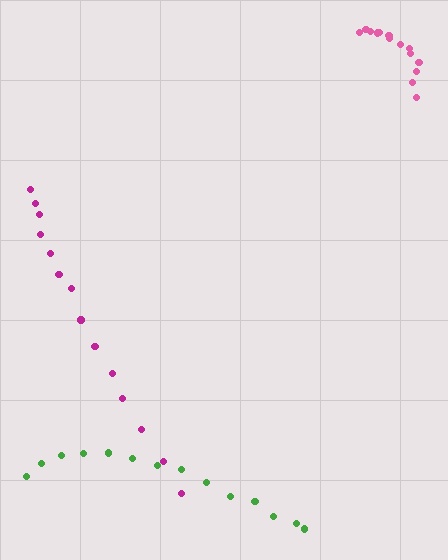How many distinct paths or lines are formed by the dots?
There are 3 distinct paths.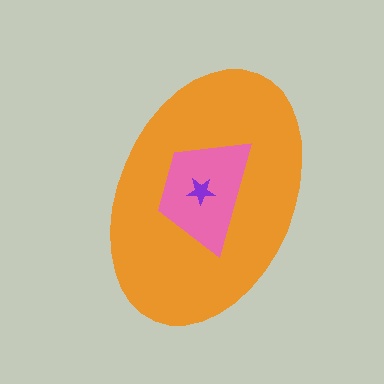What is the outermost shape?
The orange ellipse.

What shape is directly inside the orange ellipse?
The pink trapezoid.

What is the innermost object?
The purple star.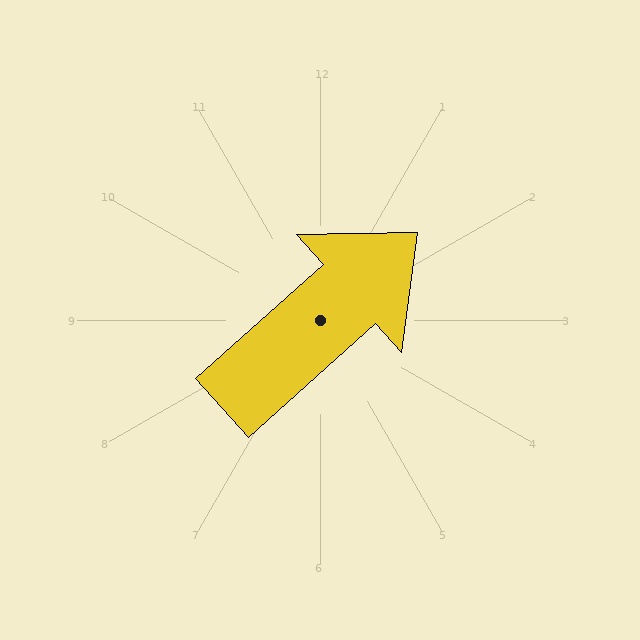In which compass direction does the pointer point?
Northeast.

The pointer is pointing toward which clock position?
Roughly 2 o'clock.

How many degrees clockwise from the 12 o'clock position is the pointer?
Approximately 48 degrees.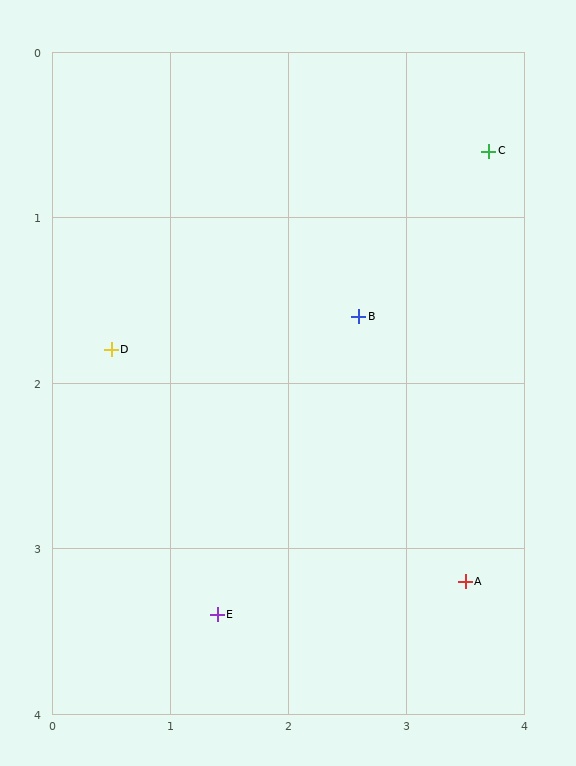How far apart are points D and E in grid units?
Points D and E are about 1.8 grid units apart.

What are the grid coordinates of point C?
Point C is at approximately (3.7, 0.6).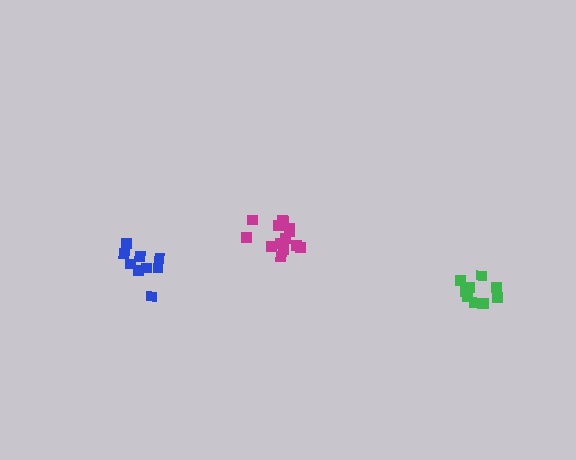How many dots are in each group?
Group 1: 9 dots, Group 2: 14 dots, Group 3: 9 dots (32 total).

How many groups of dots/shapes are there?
There are 3 groups.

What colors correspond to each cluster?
The clusters are colored: blue, magenta, green.